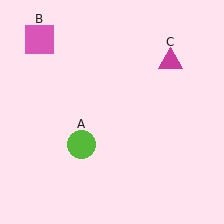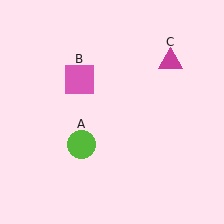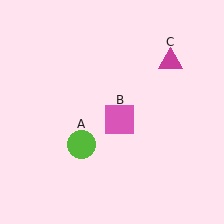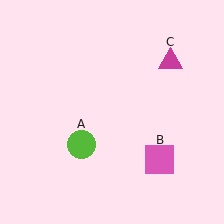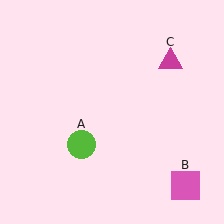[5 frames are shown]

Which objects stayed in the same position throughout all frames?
Lime circle (object A) and magenta triangle (object C) remained stationary.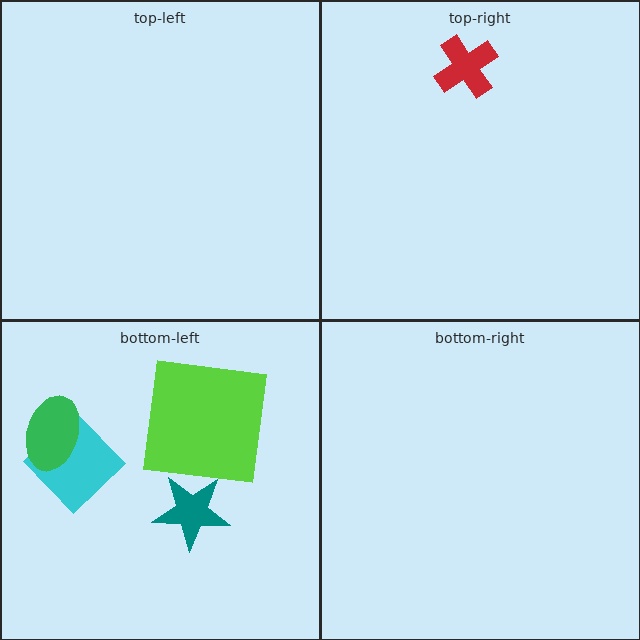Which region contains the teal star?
The bottom-left region.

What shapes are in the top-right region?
The red cross.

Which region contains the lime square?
The bottom-left region.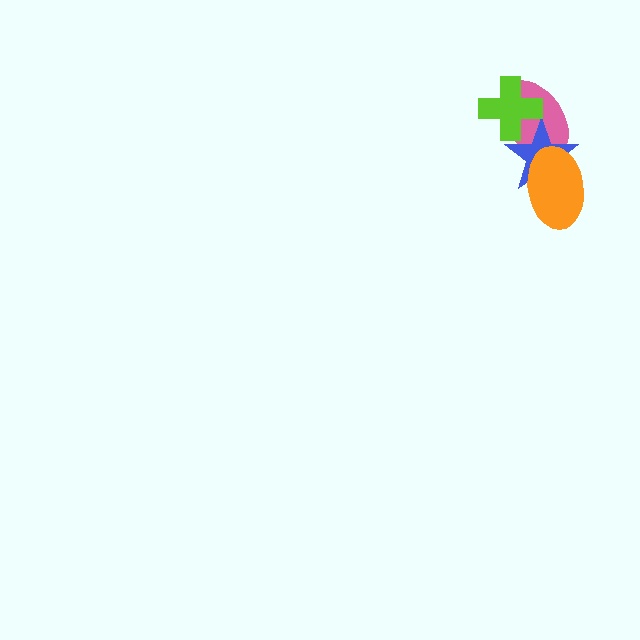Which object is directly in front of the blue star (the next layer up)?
The orange ellipse is directly in front of the blue star.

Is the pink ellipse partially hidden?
Yes, it is partially covered by another shape.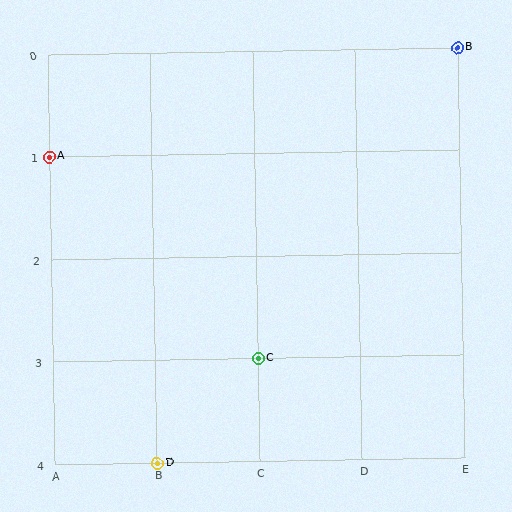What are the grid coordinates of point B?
Point B is at grid coordinates (E, 0).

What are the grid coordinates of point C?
Point C is at grid coordinates (C, 3).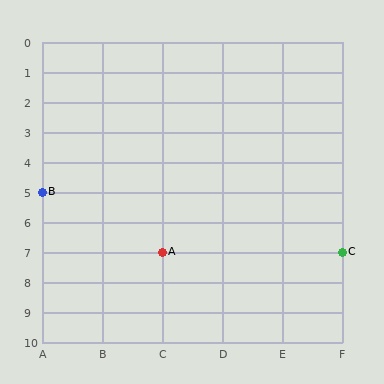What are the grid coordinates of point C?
Point C is at grid coordinates (F, 7).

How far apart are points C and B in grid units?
Points C and B are 5 columns and 2 rows apart (about 5.4 grid units diagonally).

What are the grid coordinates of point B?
Point B is at grid coordinates (A, 5).